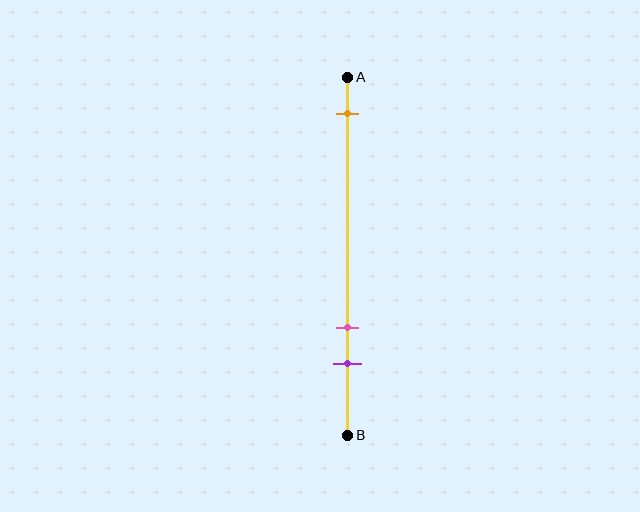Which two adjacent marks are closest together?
The pink and purple marks are the closest adjacent pair.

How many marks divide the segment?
There are 3 marks dividing the segment.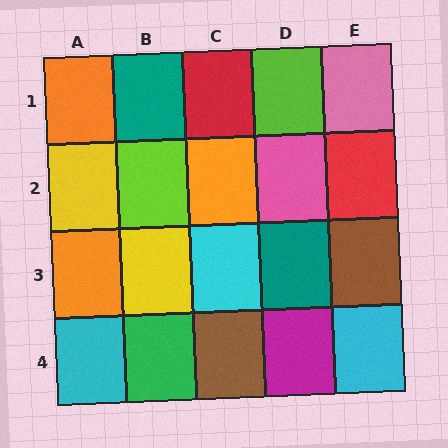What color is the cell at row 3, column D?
Teal.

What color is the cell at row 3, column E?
Brown.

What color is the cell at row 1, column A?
Orange.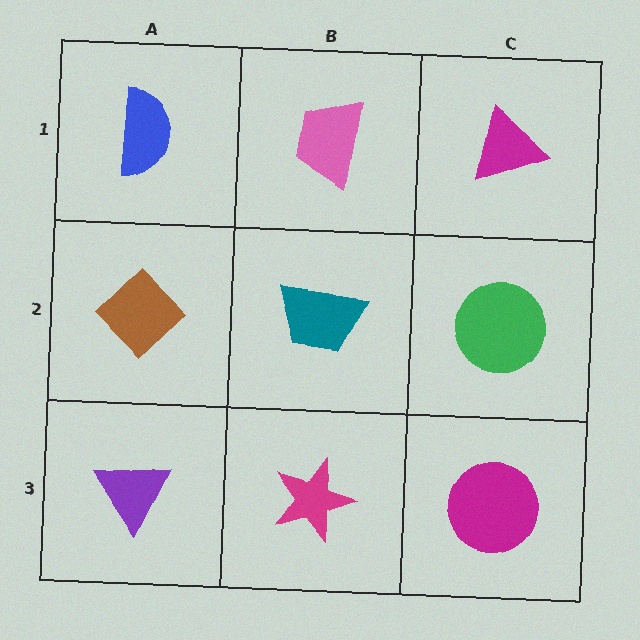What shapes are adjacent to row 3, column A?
A brown diamond (row 2, column A), a magenta star (row 3, column B).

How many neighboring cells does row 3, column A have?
2.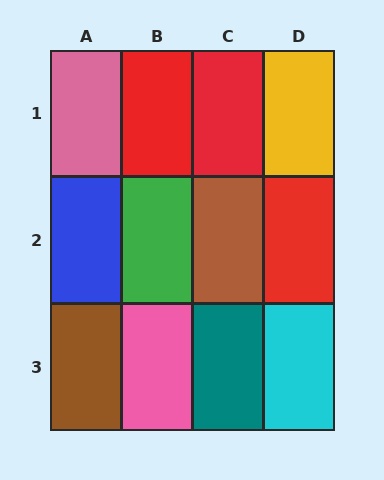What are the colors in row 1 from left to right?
Pink, red, red, yellow.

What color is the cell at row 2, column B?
Green.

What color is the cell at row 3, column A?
Brown.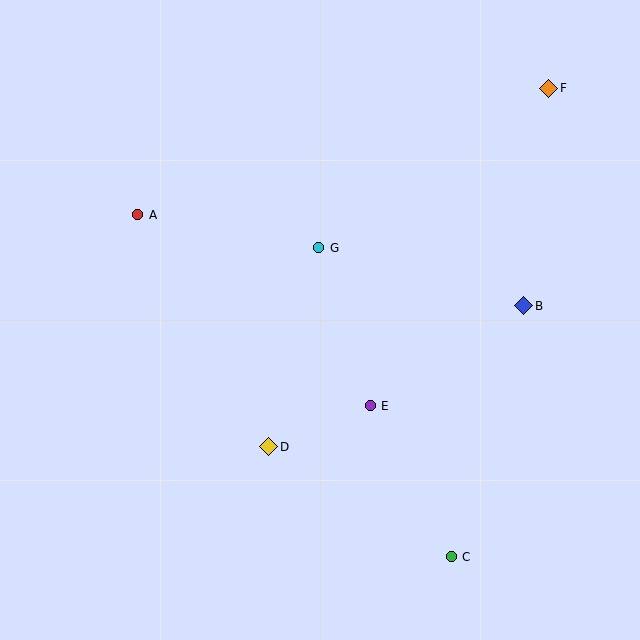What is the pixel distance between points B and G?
The distance between B and G is 213 pixels.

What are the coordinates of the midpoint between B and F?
The midpoint between B and F is at (536, 197).